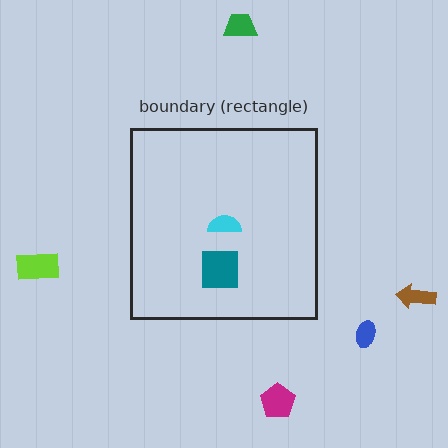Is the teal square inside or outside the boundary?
Inside.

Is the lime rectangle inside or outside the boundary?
Outside.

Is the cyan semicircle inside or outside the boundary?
Inside.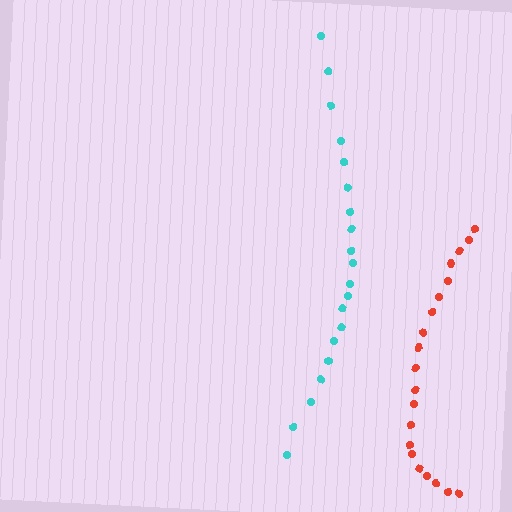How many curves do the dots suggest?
There are 2 distinct paths.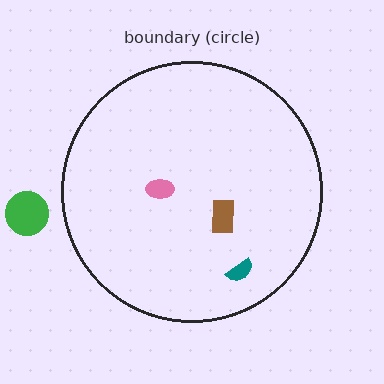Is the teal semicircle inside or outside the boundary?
Inside.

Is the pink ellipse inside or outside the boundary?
Inside.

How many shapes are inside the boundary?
3 inside, 1 outside.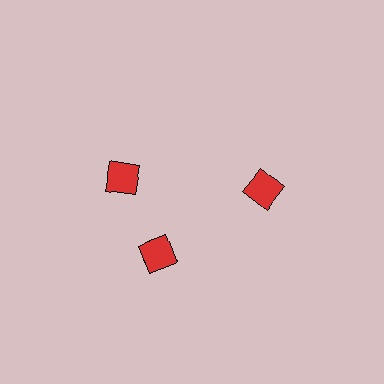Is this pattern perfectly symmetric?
No. The 3 red squares are arranged in a ring, but one element near the 11 o'clock position is rotated out of alignment along the ring, breaking the 3-fold rotational symmetry.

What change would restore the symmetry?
The symmetry would be restored by rotating it back into even spacing with its neighbors so that all 3 squares sit at equal angles and equal distance from the center.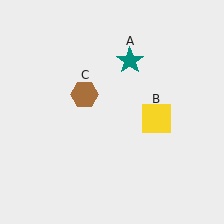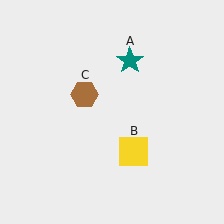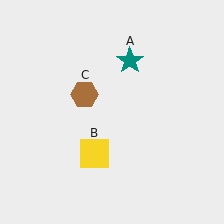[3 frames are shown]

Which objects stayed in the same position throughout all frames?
Teal star (object A) and brown hexagon (object C) remained stationary.